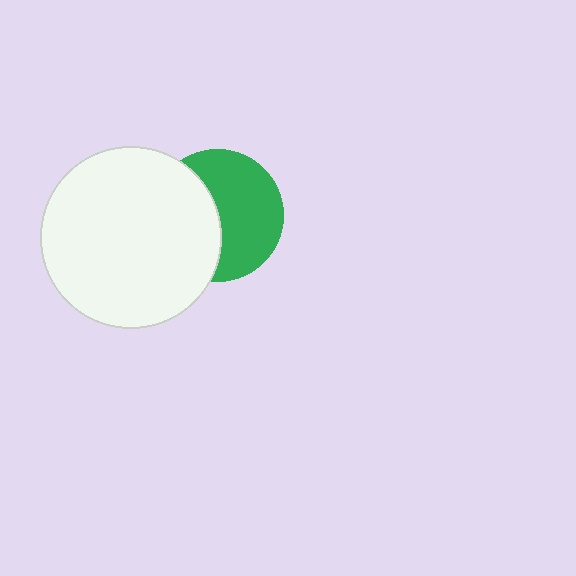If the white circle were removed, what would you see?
You would see the complete green circle.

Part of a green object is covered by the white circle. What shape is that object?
It is a circle.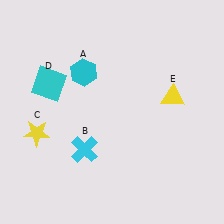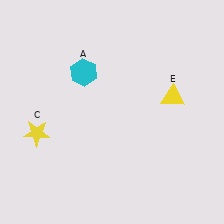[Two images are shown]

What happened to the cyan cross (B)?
The cyan cross (B) was removed in Image 2. It was in the bottom-left area of Image 1.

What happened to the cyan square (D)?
The cyan square (D) was removed in Image 2. It was in the top-left area of Image 1.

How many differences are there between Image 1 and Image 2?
There are 2 differences between the two images.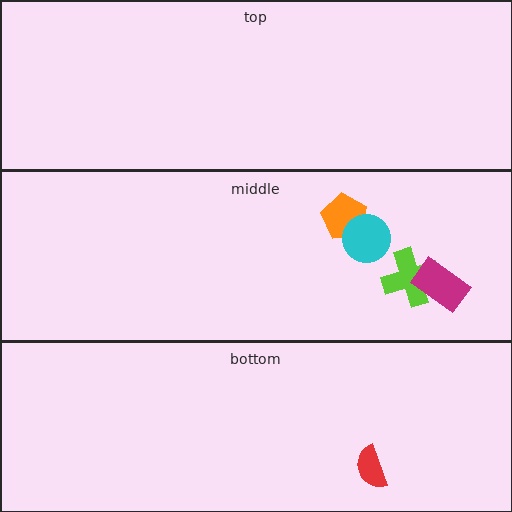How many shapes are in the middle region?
4.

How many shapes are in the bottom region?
1.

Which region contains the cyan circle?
The middle region.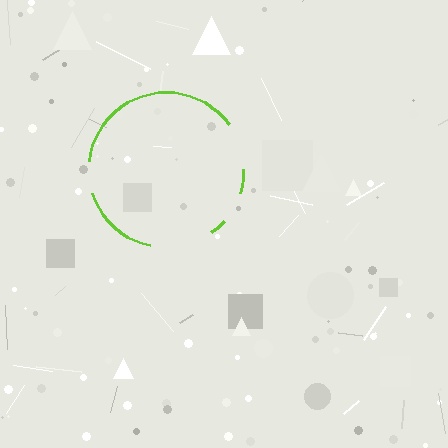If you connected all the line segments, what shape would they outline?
They would outline a circle.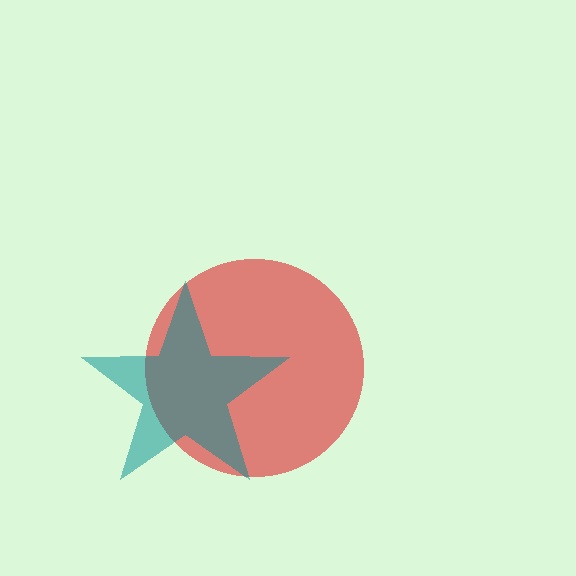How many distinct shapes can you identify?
There are 2 distinct shapes: a red circle, a teal star.